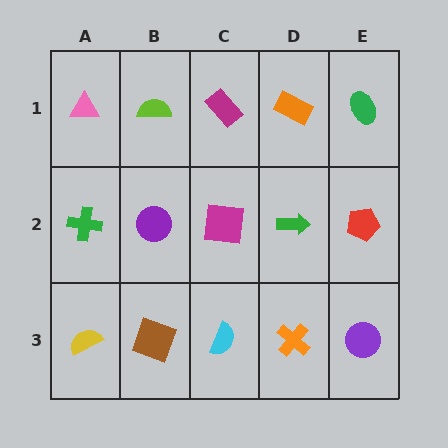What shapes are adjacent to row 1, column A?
A green cross (row 2, column A), a lime semicircle (row 1, column B).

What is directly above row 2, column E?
A green ellipse.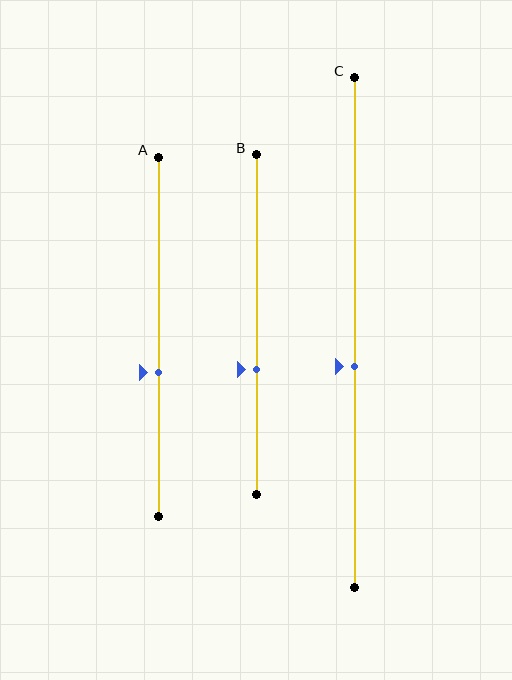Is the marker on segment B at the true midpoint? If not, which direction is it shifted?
No, the marker on segment B is shifted downward by about 13% of the segment length.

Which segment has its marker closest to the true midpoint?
Segment C has its marker closest to the true midpoint.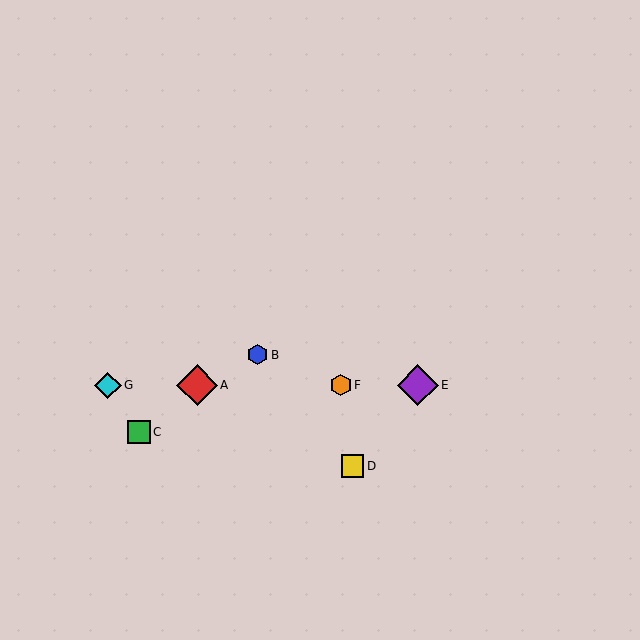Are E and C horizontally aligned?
No, E is at y≈385 and C is at y≈432.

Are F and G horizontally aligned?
Yes, both are at y≈385.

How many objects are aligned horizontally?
4 objects (A, E, F, G) are aligned horizontally.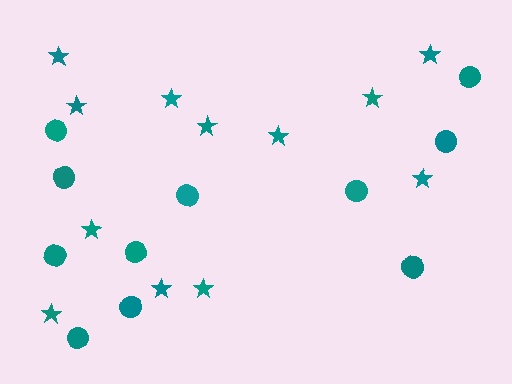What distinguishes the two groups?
There are 2 groups: one group of stars (12) and one group of circles (11).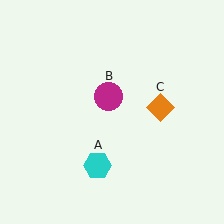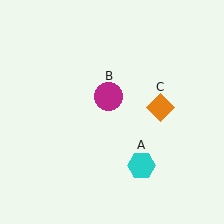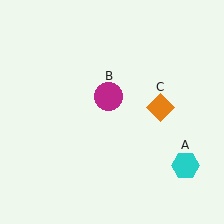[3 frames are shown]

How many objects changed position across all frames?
1 object changed position: cyan hexagon (object A).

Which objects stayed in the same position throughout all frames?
Magenta circle (object B) and orange diamond (object C) remained stationary.